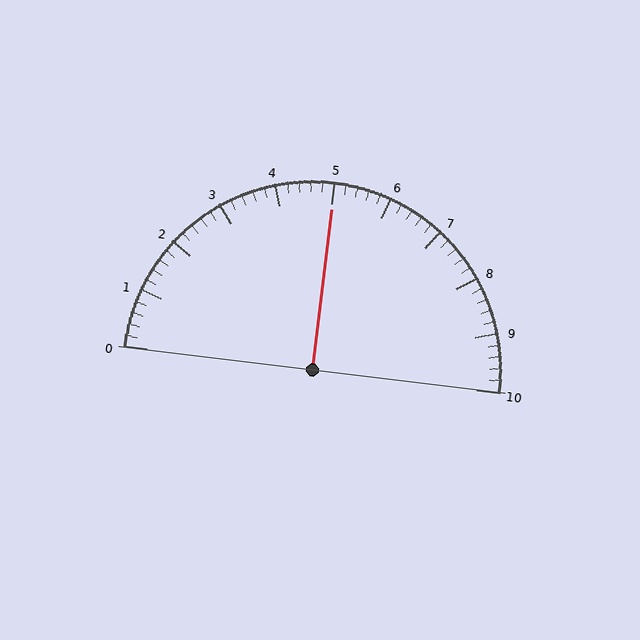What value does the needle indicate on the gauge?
The needle indicates approximately 5.0.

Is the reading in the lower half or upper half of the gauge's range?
The reading is in the upper half of the range (0 to 10).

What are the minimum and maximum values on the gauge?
The gauge ranges from 0 to 10.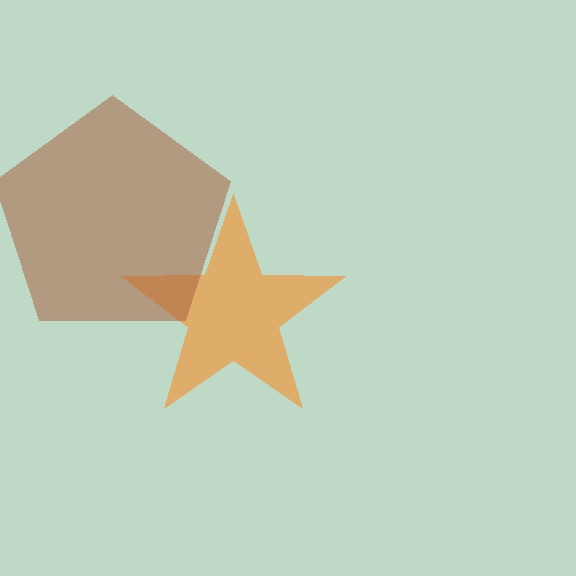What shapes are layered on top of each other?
The layered shapes are: an orange star, a brown pentagon.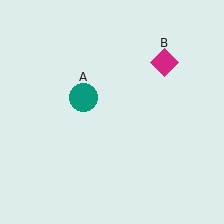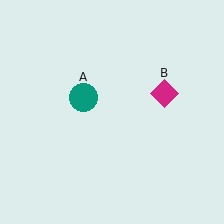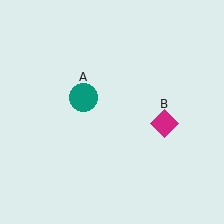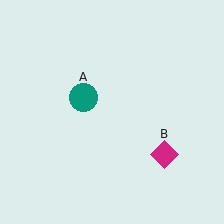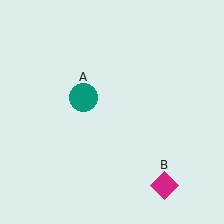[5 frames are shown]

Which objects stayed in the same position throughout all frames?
Teal circle (object A) remained stationary.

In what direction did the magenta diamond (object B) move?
The magenta diamond (object B) moved down.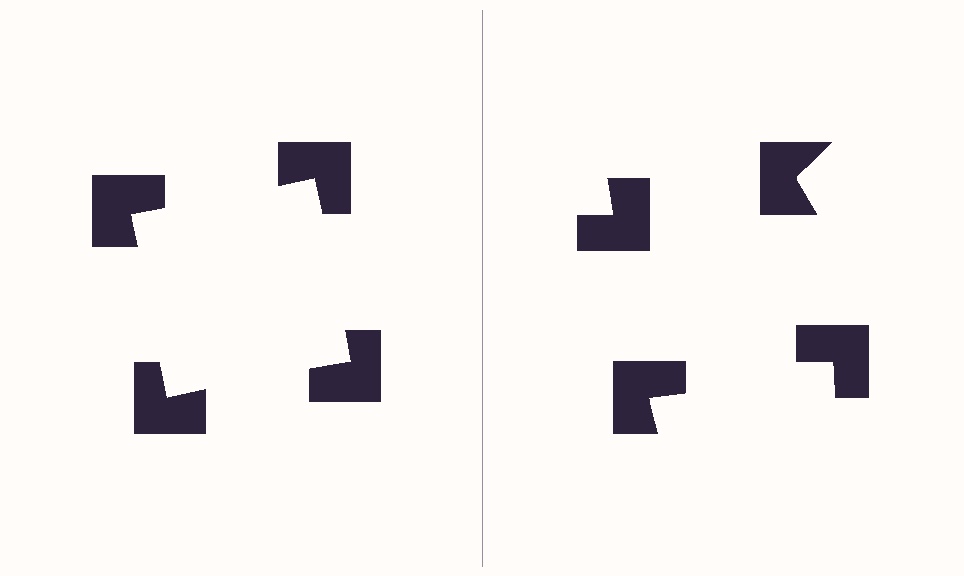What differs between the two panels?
The notched squares are positioned identically on both sides; only the wedge orientations differ. On the left they align to a square; on the right they are misaligned.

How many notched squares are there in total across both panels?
8 — 4 on each side.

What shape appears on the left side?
An illusory square.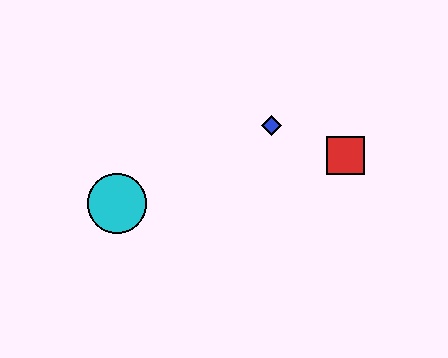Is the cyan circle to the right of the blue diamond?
No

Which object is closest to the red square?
The blue diamond is closest to the red square.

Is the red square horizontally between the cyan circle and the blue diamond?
No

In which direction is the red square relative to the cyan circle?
The red square is to the right of the cyan circle.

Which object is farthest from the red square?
The cyan circle is farthest from the red square.